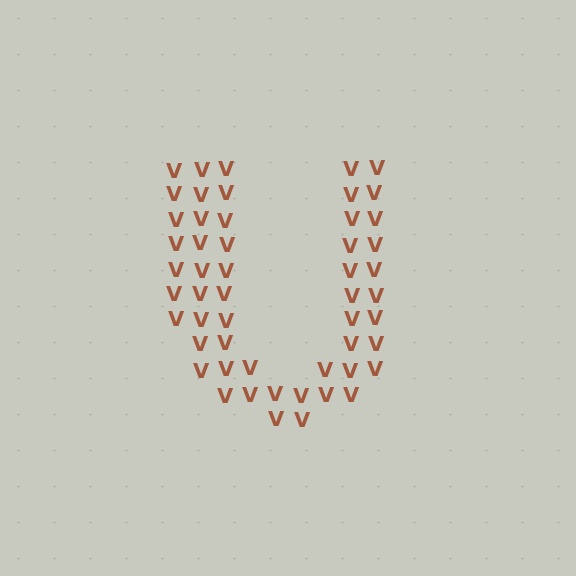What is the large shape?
The large shape is the letter U.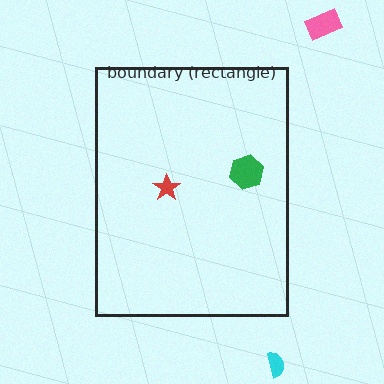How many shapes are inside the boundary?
2 inside, 2 outside.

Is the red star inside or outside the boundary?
Inside.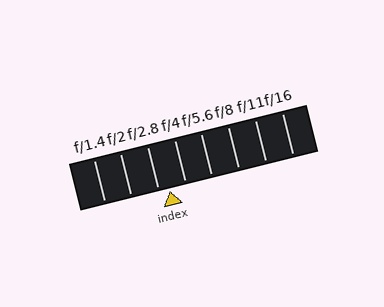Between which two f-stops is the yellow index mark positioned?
The index mark is between f/2.8 and f/4.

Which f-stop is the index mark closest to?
The index mark is closest to f/2.8.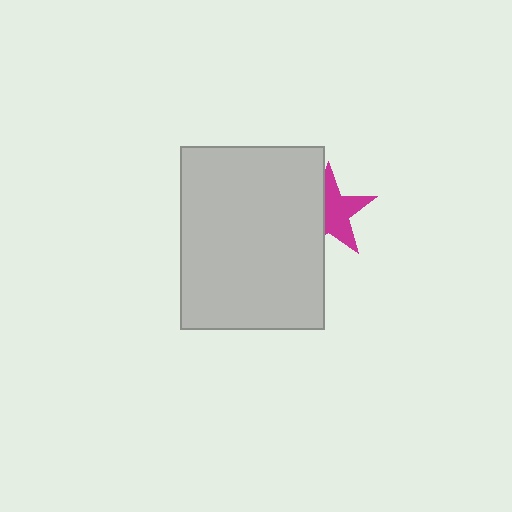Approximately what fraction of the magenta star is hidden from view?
Roughly 43% of the magenta star is hidden behind the light gray rectangle.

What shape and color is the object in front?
The object in front is a light gray rectangle.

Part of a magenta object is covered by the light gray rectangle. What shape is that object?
It is a star.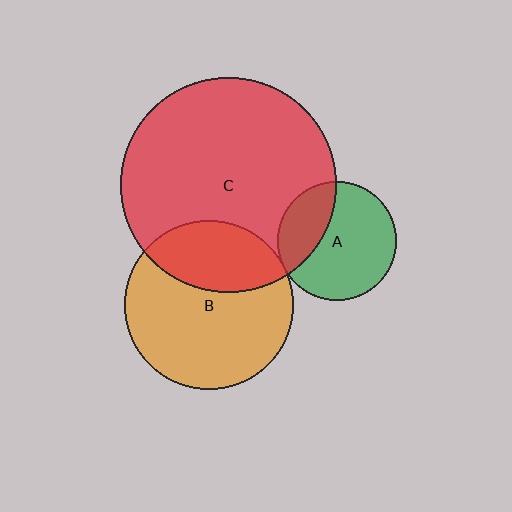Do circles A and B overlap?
Yes.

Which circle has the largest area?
Circle C (red).